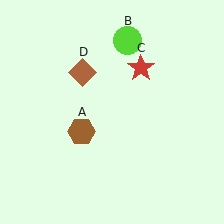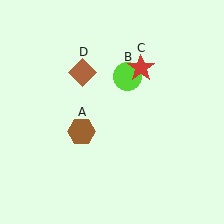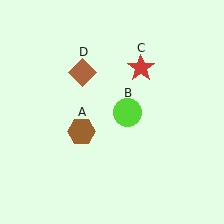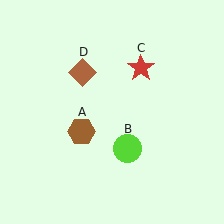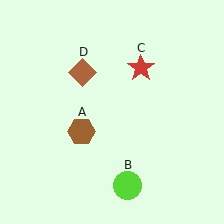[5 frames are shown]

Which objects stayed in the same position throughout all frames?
Brown hexagon (object A) and red star (object C) and brown diamond (object D) remained stationary.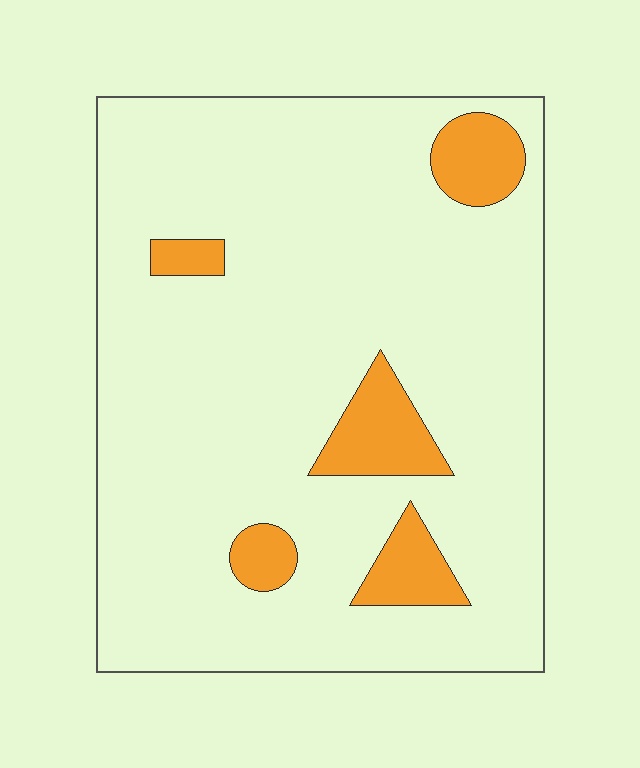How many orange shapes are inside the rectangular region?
5.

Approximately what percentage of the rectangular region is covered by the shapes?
Approximately 10%.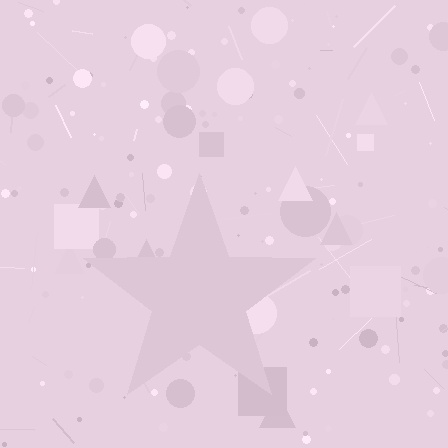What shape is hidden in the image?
A star is hidden in the image.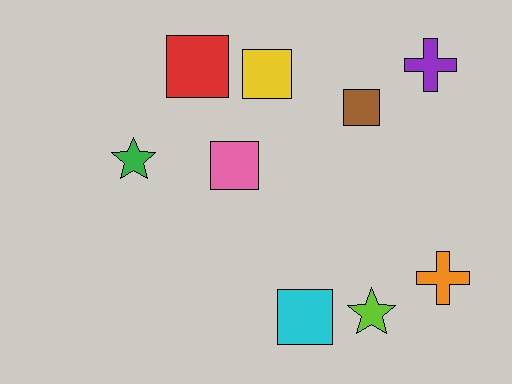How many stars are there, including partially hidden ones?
There are 2 stars.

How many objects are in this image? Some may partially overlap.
There are 9 objects.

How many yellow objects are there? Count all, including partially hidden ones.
There is 1 yellow object.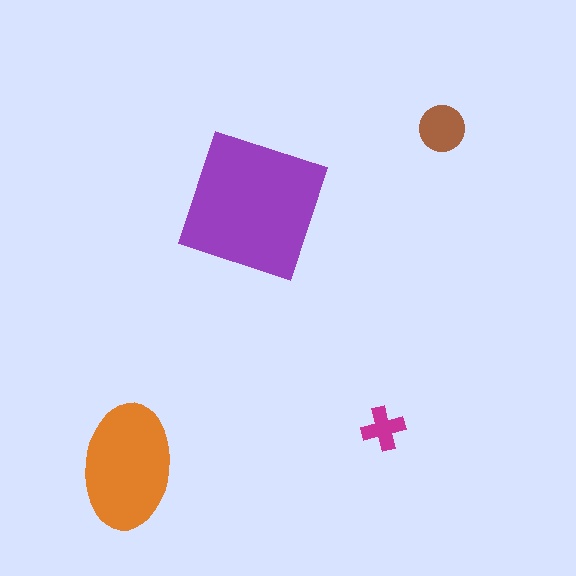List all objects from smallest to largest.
The magenta cross, the brown circle, the orange ellipse, the purple square.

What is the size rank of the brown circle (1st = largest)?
3rd.